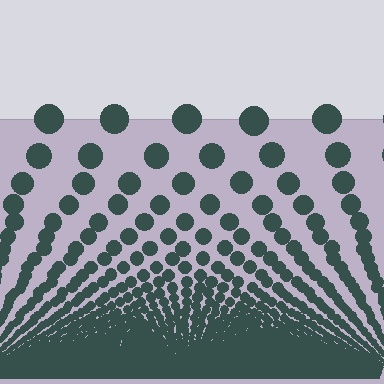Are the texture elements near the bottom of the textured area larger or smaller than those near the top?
Smaller. The gradient is inverted — elements near the bottom are smaller and denser.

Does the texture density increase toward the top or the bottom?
Density increases toward the bottom.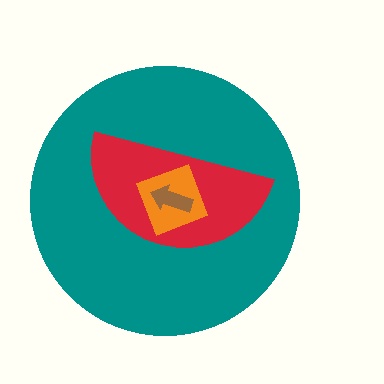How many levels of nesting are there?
4.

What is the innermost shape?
The brown arrow.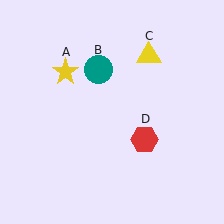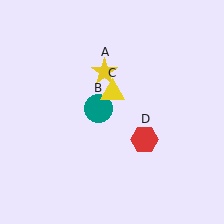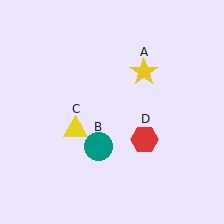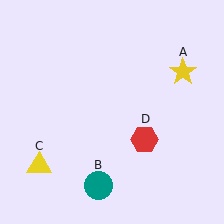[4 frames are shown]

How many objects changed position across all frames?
3 objects changed position: yellow star (object A), teal circle (object B), yellow triangle (object C).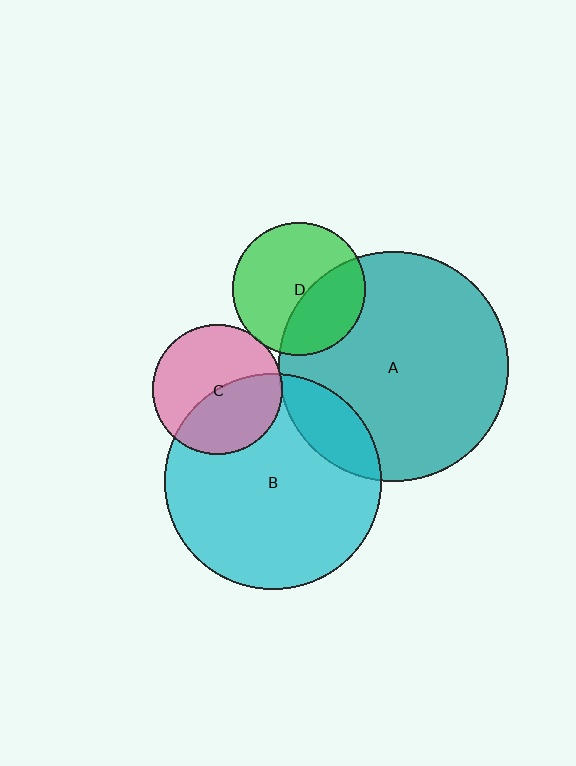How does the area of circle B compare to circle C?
Approximately 2.8 times.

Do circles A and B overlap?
Yes.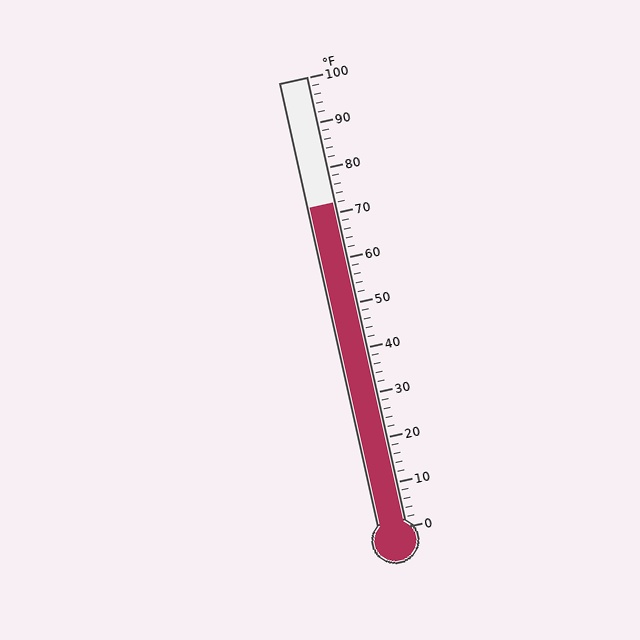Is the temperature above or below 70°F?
The temperature is above 70°F.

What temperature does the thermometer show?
The thermometer shows approximately 72°F.